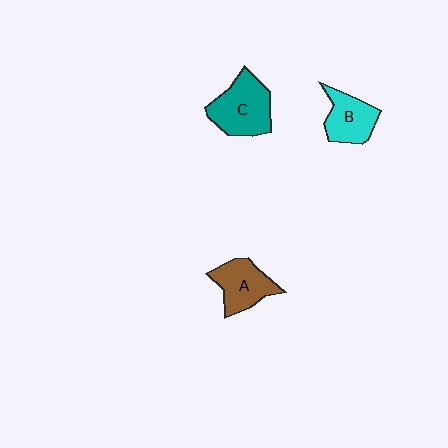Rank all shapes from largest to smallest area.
From largest to smallest: C (teal), A (brown), B (cyan).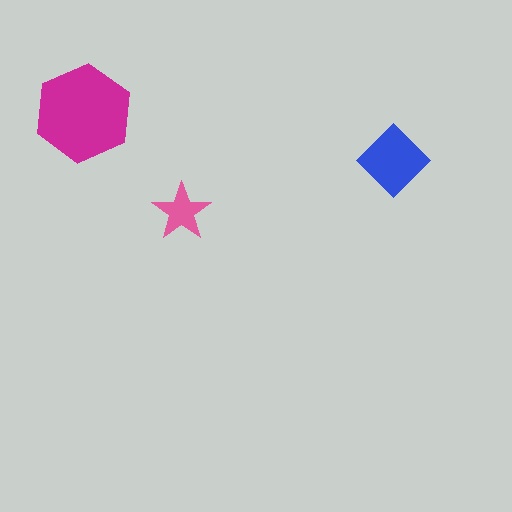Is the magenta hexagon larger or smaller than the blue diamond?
Larger.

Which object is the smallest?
The pink star.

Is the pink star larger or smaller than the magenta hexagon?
Smaller.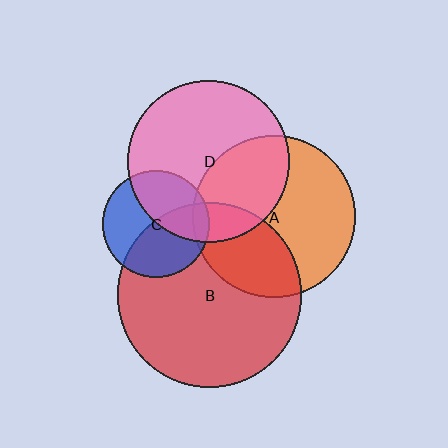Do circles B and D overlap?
Yes.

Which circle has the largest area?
Circle B (red).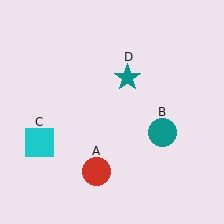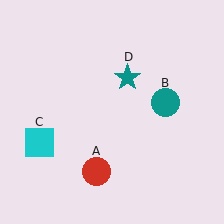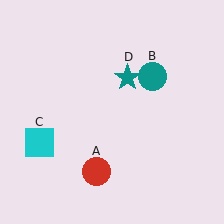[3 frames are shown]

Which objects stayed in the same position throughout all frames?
Red circle (object A) and cyan square (object C) and teal star (object D) remained stationary.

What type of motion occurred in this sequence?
The teal circle (object B) rotated counterclockwise around the center of the scene.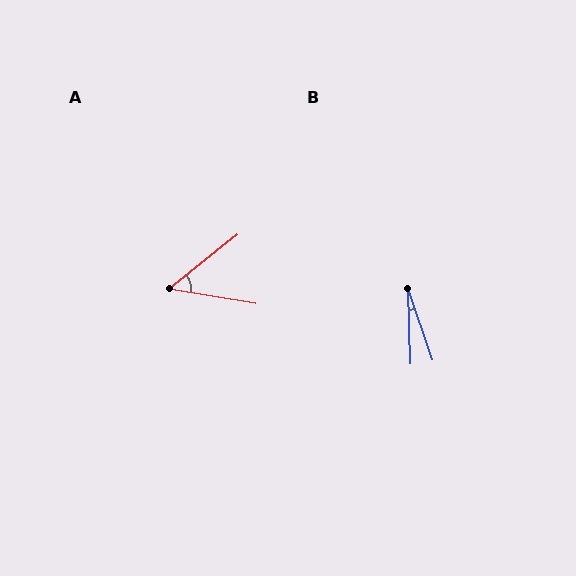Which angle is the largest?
A, at approximately 48 degrees.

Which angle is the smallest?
B, at approximately 17 degrees.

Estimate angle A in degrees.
Approximately 48 degrees.